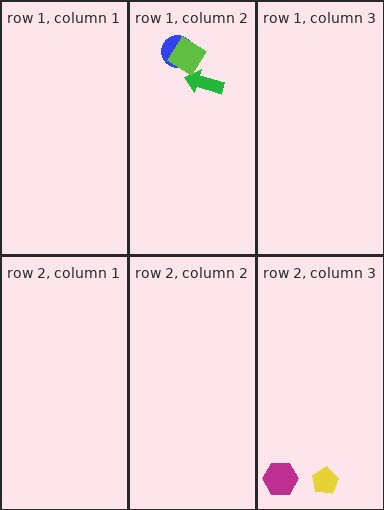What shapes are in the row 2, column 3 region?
The yellow pentagon, the magenta hexagon.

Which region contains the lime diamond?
The row 1, column 2 region.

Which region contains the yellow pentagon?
The row 2, column 3 region.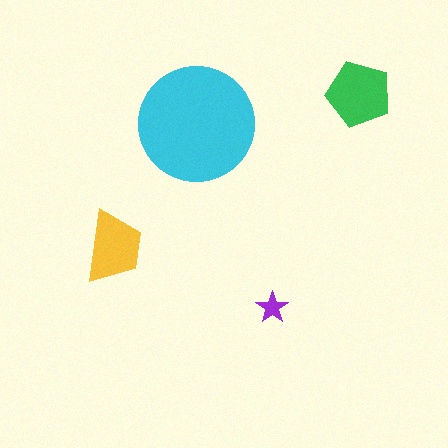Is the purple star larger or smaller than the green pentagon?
Smaller.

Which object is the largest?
The cyan circle.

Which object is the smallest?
The purple star.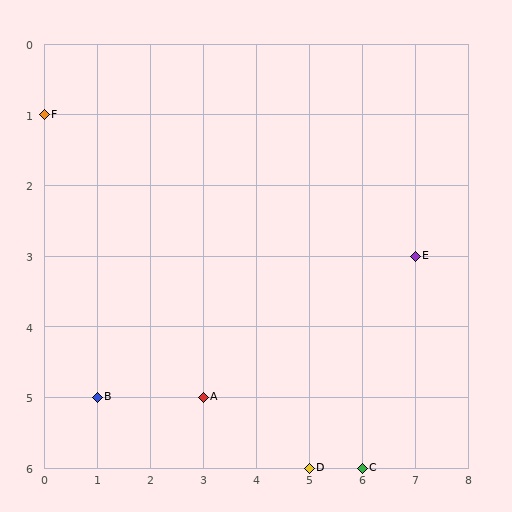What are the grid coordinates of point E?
Point E is at grid coordinates (7, 3).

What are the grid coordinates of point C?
Point C is at grid coordinates (6, 6).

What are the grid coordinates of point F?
Point F is at grid coordinates (0, 1).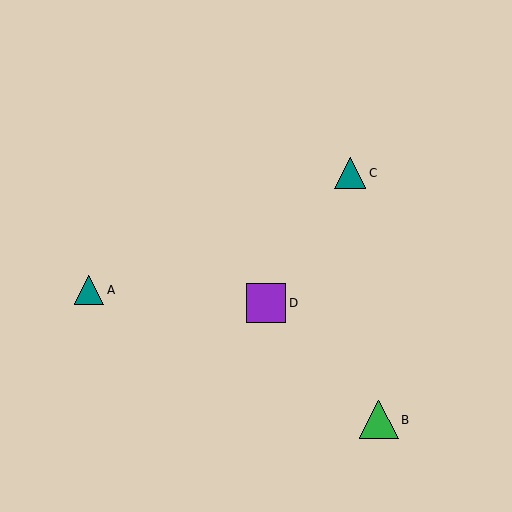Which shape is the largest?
The purple square (labeled D) is the largest.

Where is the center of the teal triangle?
The center of the teal triangle is at (350, 173).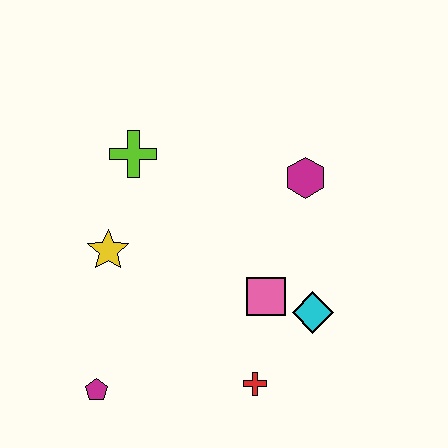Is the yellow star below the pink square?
No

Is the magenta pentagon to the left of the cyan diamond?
Yes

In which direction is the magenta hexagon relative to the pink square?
The magenta hexagon is above the pink square.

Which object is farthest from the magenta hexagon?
The magenta pentagon is farthest from the magenta hexagon.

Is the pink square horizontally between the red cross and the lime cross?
No